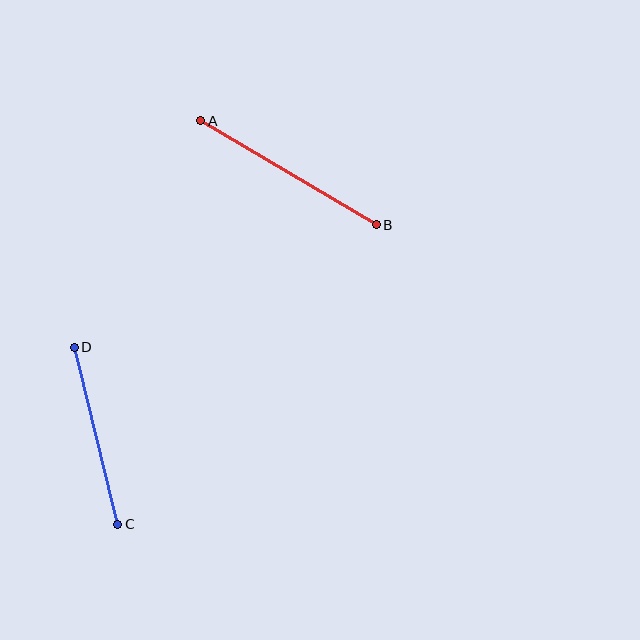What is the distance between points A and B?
The distance is approximately 204 pixels.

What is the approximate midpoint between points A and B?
The midpoint is at approximately (288, 173) pixels.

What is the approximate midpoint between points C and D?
The midpoint is at approximately (96, 436) pixels.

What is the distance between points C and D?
The distance is approximately 182 pixels.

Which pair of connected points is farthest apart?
Points A and B are farthest apart.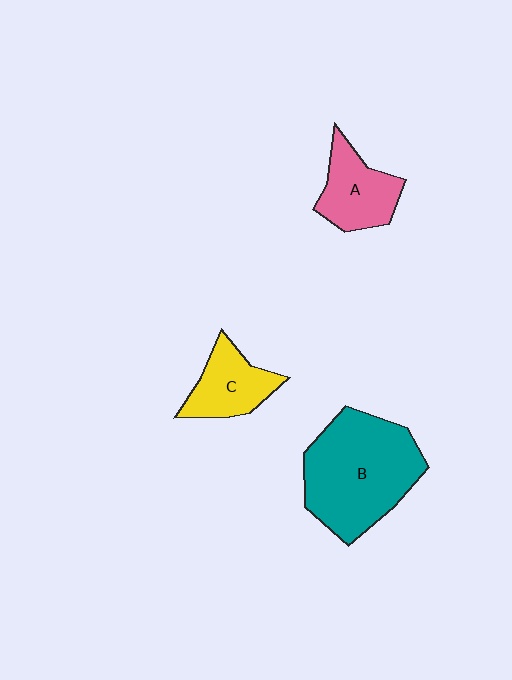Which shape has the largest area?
Shape B (teal).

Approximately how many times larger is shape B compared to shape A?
Approximately 2.1 times.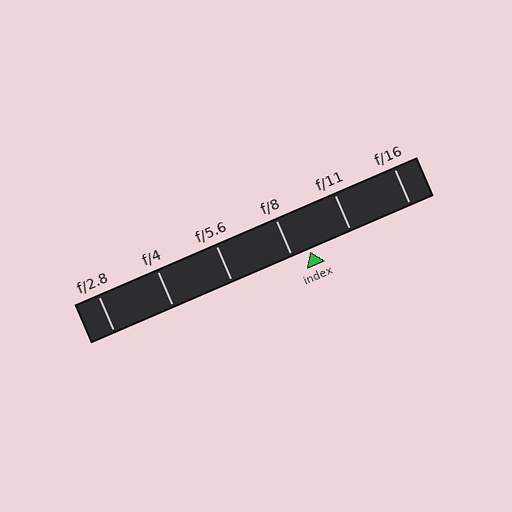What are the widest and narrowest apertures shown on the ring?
The widest aperture shown is f/2.8 and the narrowest is f/16.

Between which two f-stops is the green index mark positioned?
The index mark is between f/8 and f/11.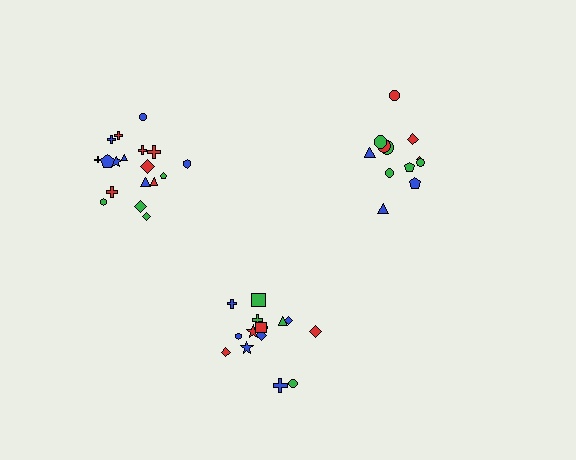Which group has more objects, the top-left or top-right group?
The top-left group.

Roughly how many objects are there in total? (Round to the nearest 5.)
Roughly 45 objects in total.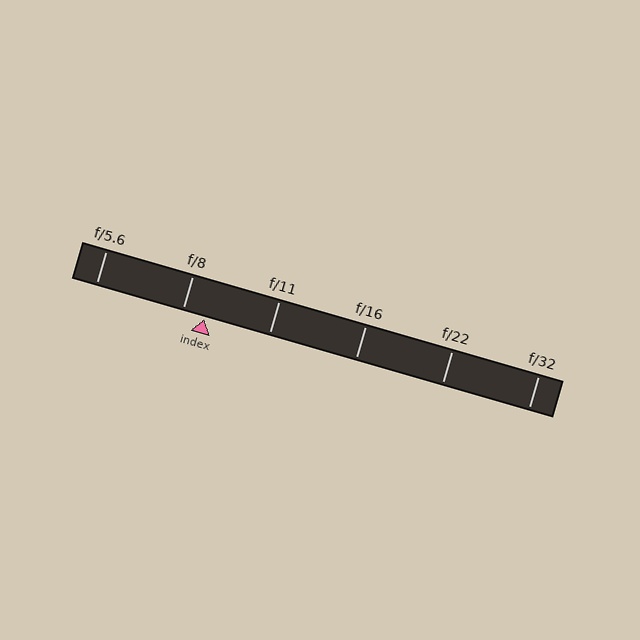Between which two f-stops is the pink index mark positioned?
The index mark is between f/8 and f/11.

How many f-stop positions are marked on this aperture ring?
There are 6 f-stop positions marked.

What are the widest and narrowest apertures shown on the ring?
The widest aperture shown is f/5.6 and the narrowest is f/32.